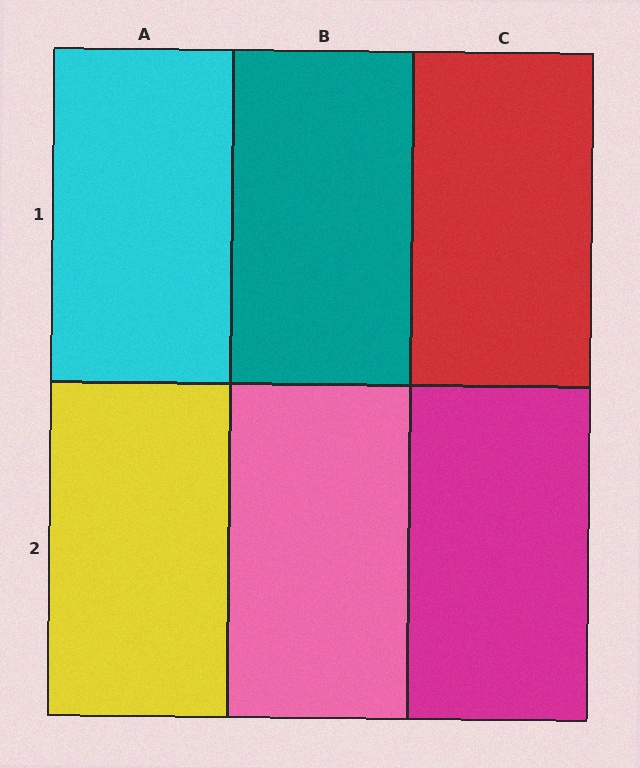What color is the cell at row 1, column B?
Teal.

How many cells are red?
1 cell is red.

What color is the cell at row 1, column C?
Red.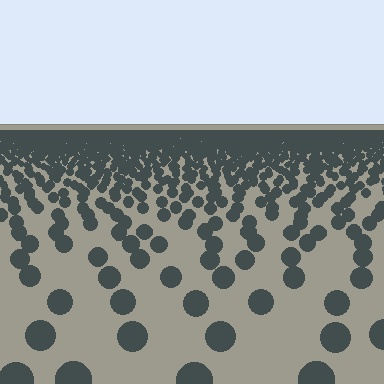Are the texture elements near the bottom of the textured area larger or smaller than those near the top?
Larger. Near the bottom, elements are closer to the viewer and appear at a bigger on-screen size.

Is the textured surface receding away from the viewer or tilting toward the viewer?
The surface is receding away from the viewer. Texture elements get smaller and denser toward the top.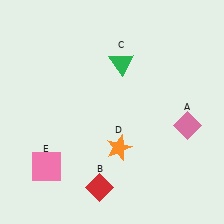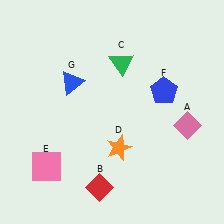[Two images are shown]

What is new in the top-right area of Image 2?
A blue pentagon (F) was added in the top-right area of Image 2.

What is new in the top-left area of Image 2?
A blue triangle (G) was added in the top-left area of Image 2.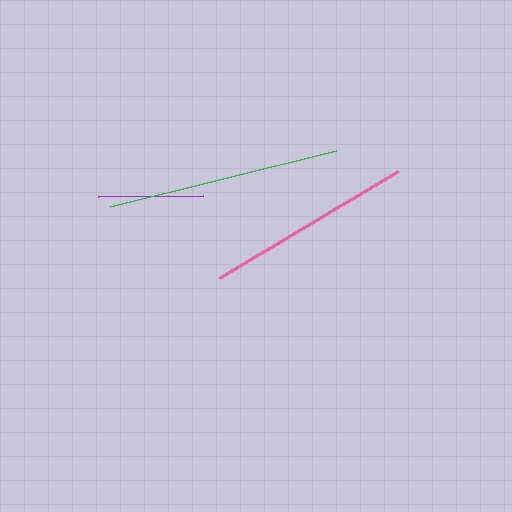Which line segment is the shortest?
The purple line is the shortest at approximately 105 pixels.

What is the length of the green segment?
The green segment is approximately 233 pixels long.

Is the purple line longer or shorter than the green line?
The green line is longer than the purple line.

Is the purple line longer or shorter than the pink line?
The pink line is longer than the purple line.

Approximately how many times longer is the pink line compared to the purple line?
The pink line is approximately 2.0 times the length of the purple line.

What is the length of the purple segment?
The purple segment is approximately 105 pixels long.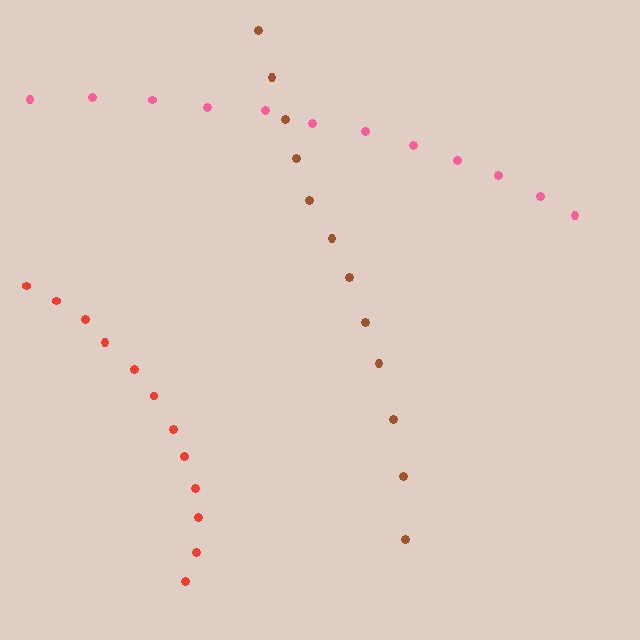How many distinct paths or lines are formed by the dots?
There are 3 distinct paths.